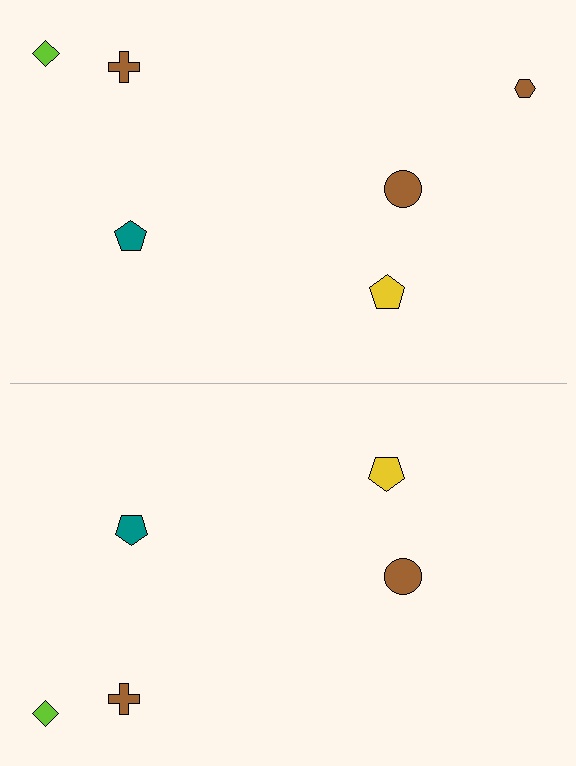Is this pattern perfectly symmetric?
No, the pattern is not perfectly symmetric. A brown hexagon is missing from the bottom side.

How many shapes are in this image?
There are 11 shapes in this image.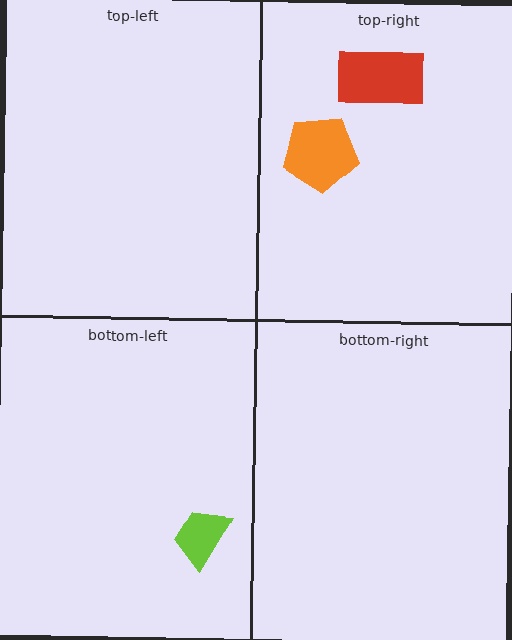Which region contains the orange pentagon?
The top-right region.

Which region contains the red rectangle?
The top-right region.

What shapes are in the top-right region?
The red rectangle, the orange pentagon.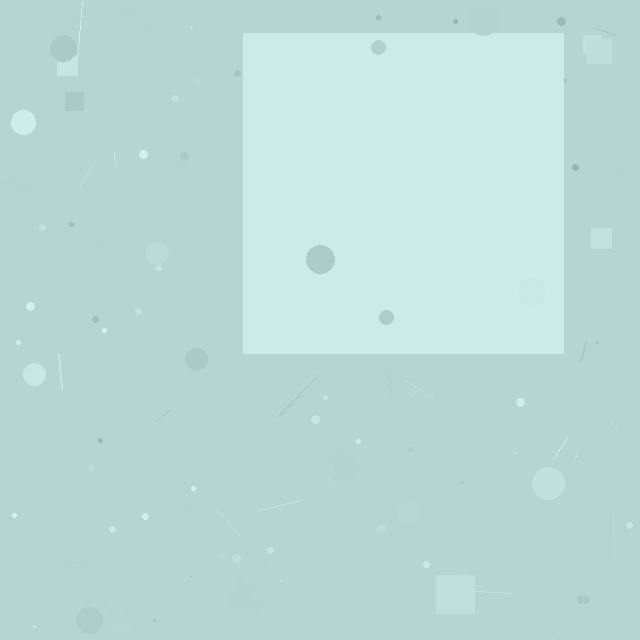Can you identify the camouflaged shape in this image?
The camouflaged shape is a square.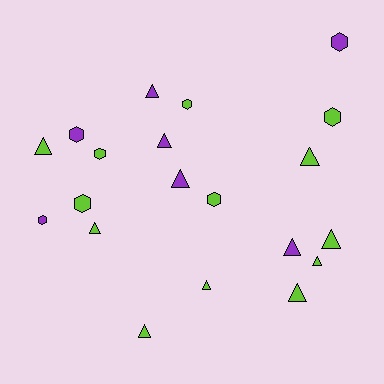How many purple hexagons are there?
There are 3 purple hexagons.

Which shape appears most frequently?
Triangle, with 12 objects.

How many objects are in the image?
There are 20 objects.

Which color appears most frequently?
Lime, with 13 objects.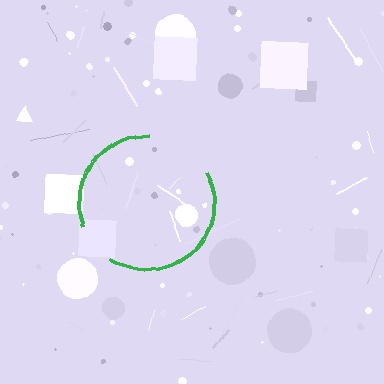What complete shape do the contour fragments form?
The contour fragments form a circle.